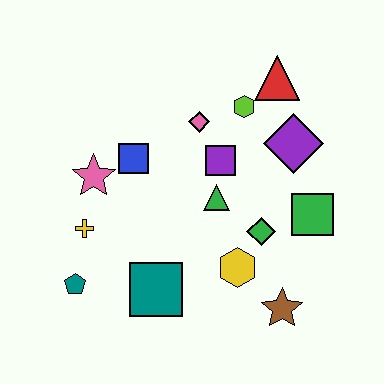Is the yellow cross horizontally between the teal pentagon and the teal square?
Yes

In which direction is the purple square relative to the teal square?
The purple square is above the teal square.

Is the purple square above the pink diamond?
No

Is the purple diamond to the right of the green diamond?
Yes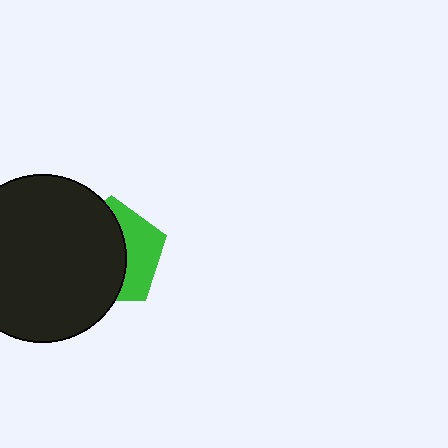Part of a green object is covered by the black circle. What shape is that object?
It is a pentagon.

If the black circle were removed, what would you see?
You would see the complete green pentagon.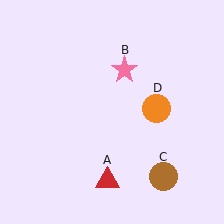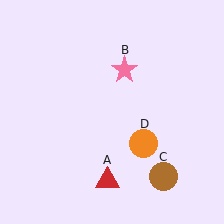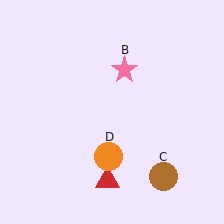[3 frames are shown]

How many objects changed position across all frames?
1 object changed position: orange circle (object D).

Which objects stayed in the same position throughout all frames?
Red triangle (object A) and pink star (object B) and brown circle (object C) remained stationary.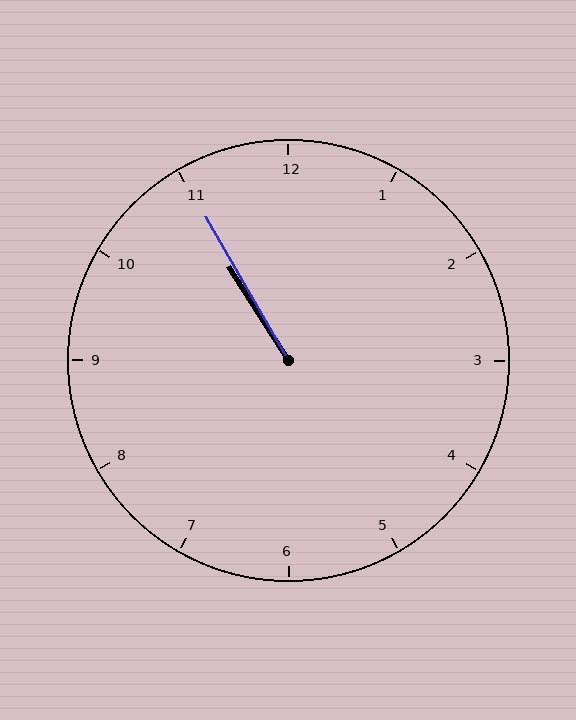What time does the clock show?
10:55.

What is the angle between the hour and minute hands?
Approximately 2 degrees.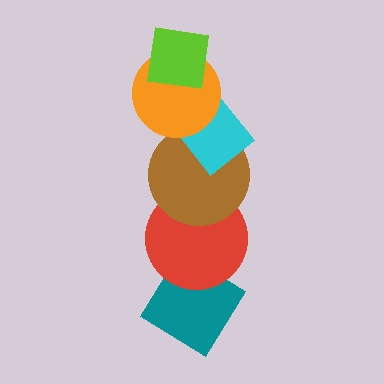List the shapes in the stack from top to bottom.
From top to bottom: the lime square, the orange circle, the cyan rectangle, the brown circle, the red circle, the teal diamond.